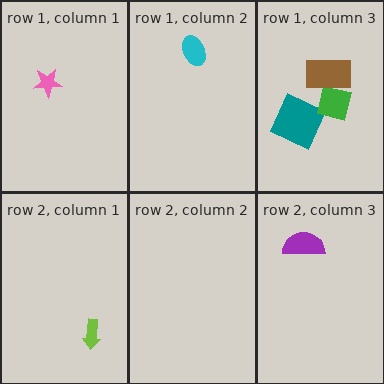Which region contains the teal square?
The row 1, column 3 region.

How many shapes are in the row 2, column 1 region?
1.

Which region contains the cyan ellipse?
The row 1, column 2 region.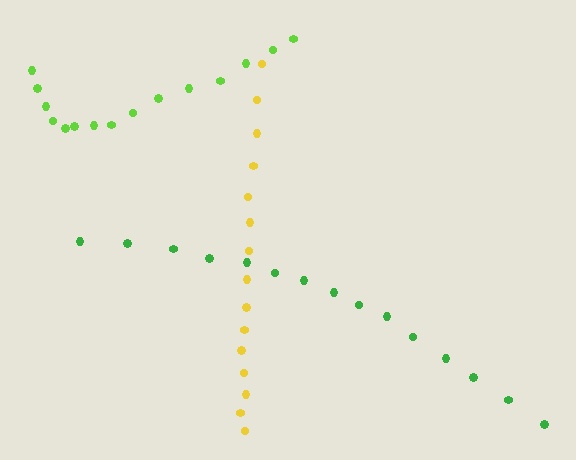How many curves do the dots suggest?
There are 3 distinct paths.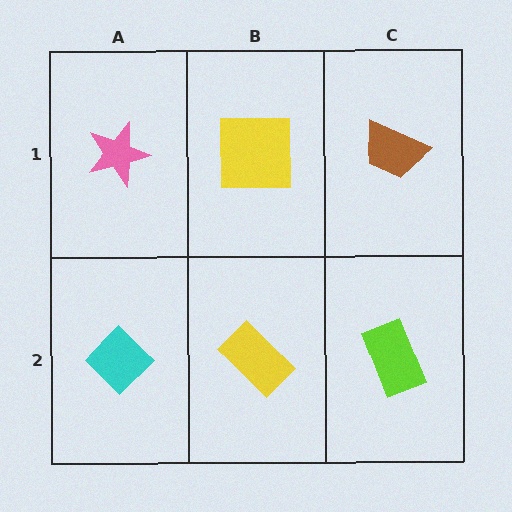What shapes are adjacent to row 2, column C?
A brown trapezoid (row 1, column C), a yellow rectangle (row 2, column B).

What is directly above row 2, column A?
A pink star.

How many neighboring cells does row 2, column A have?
2.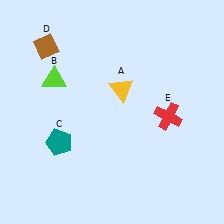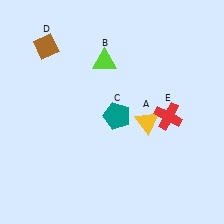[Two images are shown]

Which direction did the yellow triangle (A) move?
The yellow triangle (A) moved down.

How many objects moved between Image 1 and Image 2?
3 objects moved between the two images.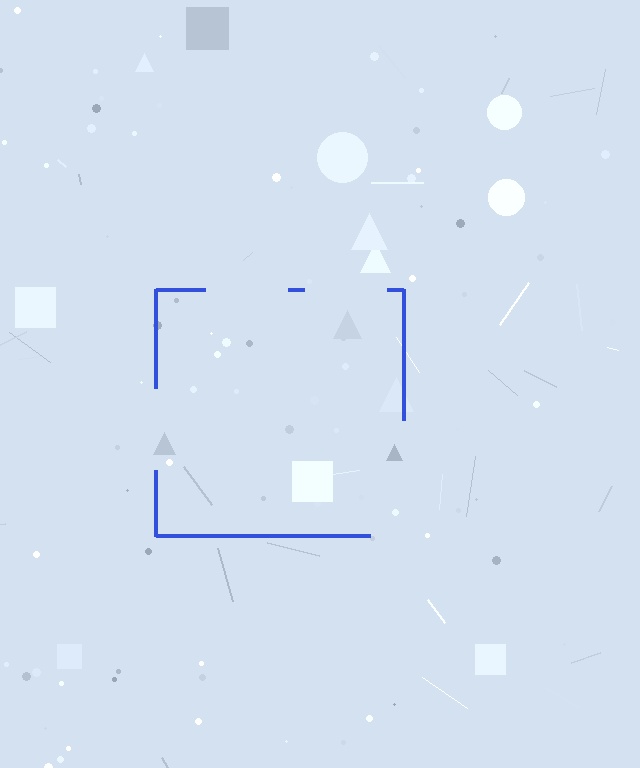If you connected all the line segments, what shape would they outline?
They would outline a square.